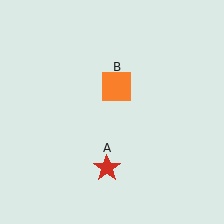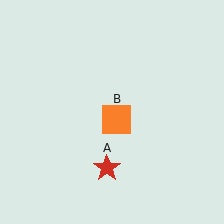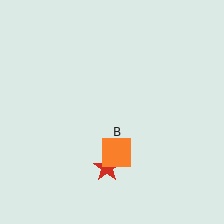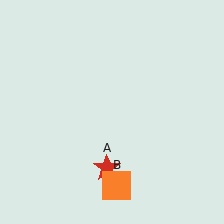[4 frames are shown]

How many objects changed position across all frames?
1 object changed position: orange square (object B).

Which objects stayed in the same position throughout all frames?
Red star (object A) remained stationary.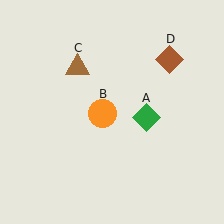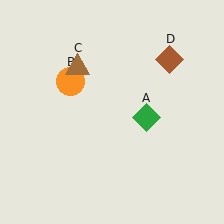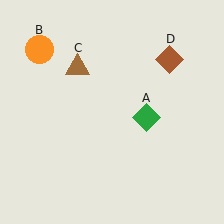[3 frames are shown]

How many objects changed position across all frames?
1 object changed position: orange circle (object B).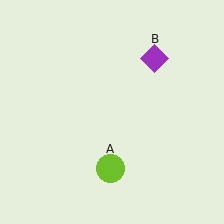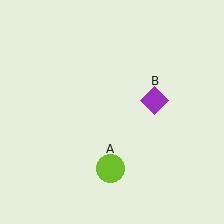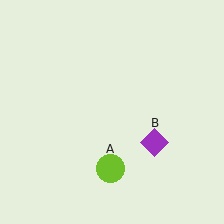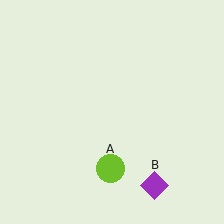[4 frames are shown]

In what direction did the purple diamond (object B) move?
The purple diamond (object B) moved down.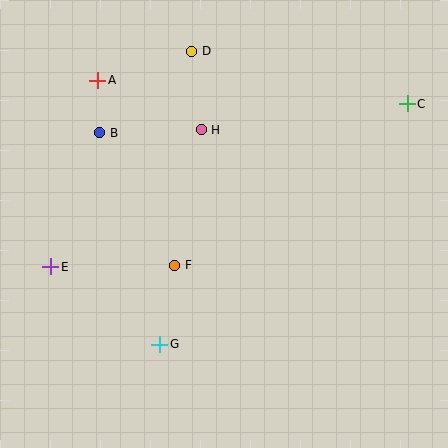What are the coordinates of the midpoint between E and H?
The midpoint between E and H is at (126, 198).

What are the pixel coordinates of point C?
Point C is at (407, 104).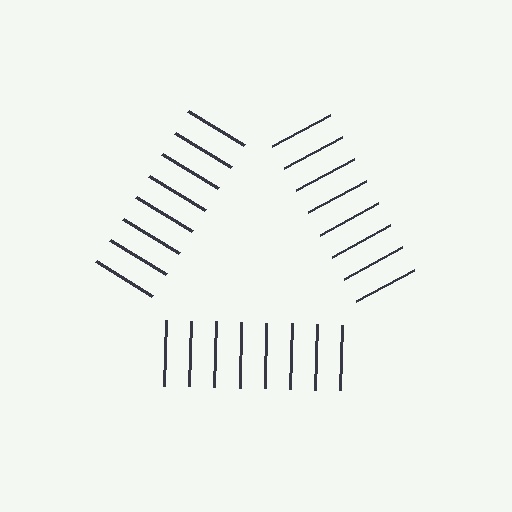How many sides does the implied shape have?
3 sides — the line-ends trace a triangle.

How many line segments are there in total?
24 — 8 along each of the 3 edges.